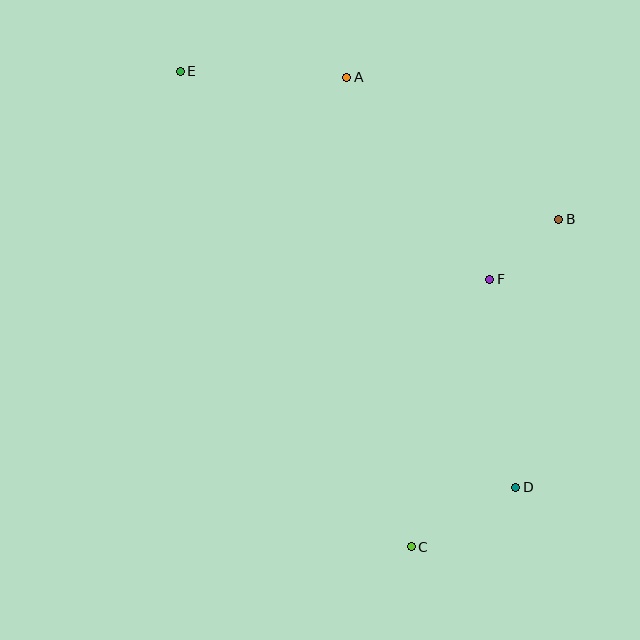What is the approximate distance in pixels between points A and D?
The distance between A and D is approximately 444 pixels.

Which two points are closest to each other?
Points B and F are closest to each other.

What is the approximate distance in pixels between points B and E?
The distance between B and E is approximately 407 pixels.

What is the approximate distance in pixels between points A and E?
The distance between A and E is approximately 167 pixels.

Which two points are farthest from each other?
Points D and E are farthest from each other.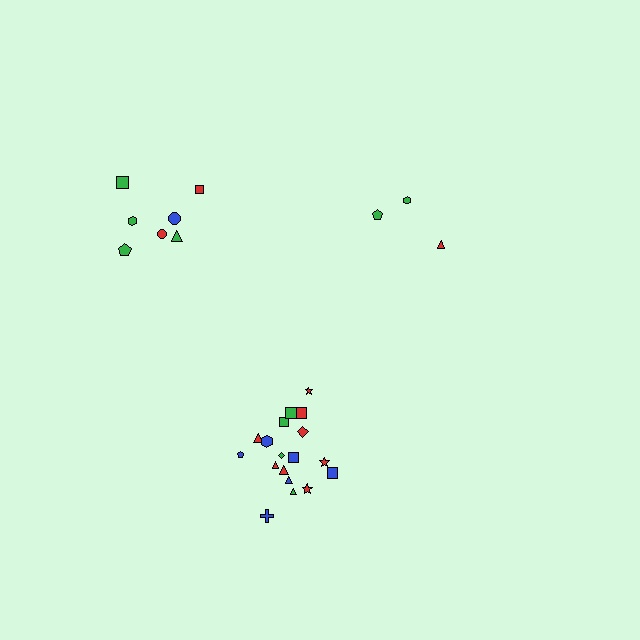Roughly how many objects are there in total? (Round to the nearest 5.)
Roughly 30 objects in total.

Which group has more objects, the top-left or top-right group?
The top-left group.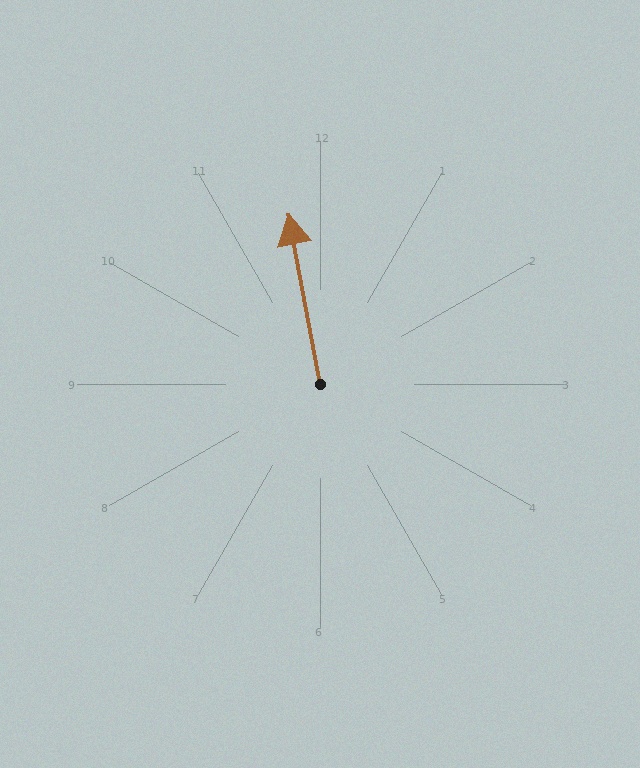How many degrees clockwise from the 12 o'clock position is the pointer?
Approximately 350 degrees.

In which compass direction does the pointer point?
North.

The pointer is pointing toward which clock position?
Roughly 12 o'clock.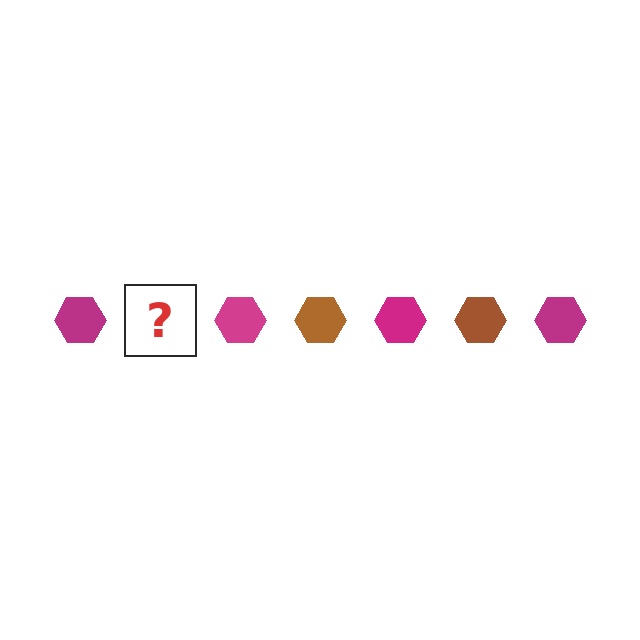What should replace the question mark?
The question mark should be replaced with a brown hexagon.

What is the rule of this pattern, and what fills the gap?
The rule is that the pattern cycles through magenta, brown hexagons. The gap should be filled with a brown hexagon.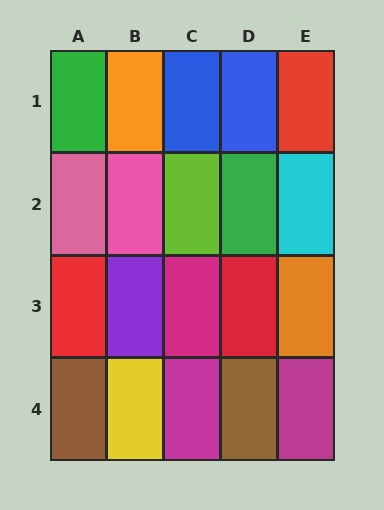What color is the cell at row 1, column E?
Red.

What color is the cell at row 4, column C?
Magenta.